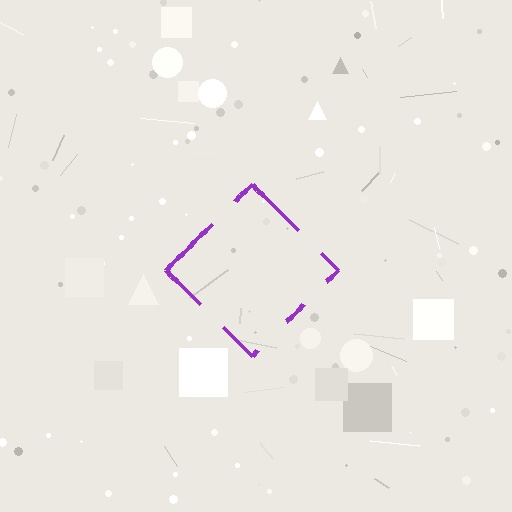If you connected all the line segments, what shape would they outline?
They would outline a diamond.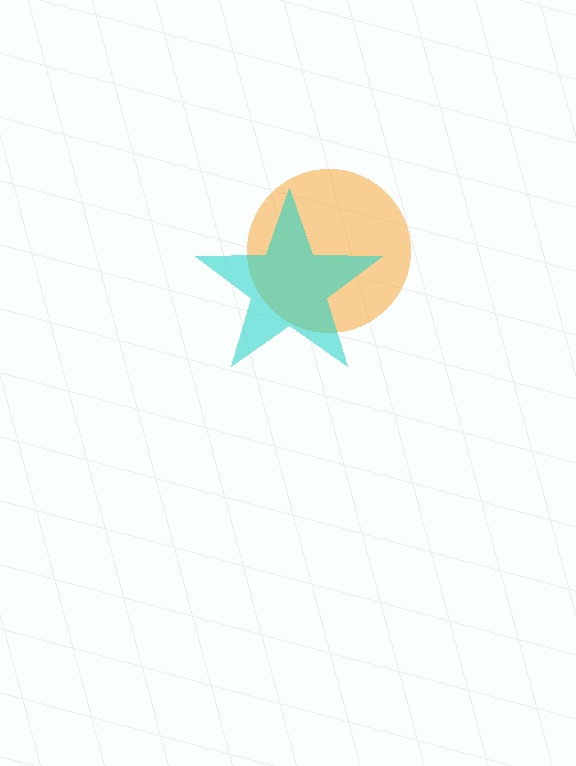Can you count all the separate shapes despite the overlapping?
Yes, there are 2 separate shapes.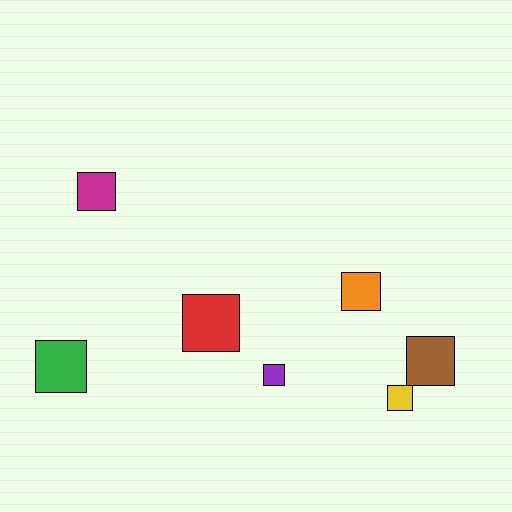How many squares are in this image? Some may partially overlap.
There are 7 squares.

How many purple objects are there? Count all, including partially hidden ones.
There is 1 purple object.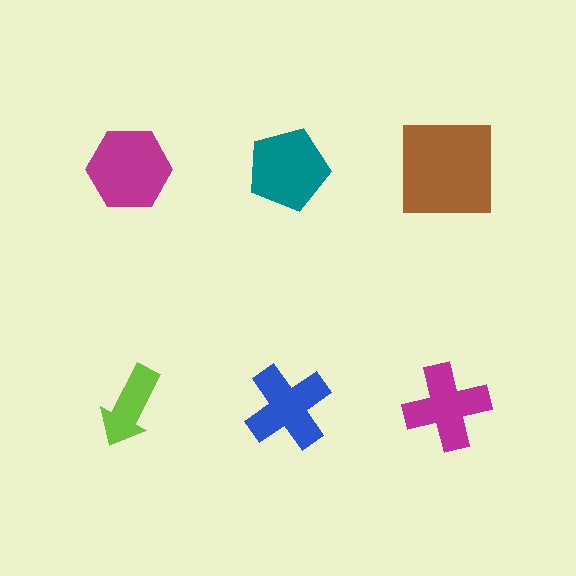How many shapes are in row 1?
3 shapes.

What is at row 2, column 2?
A blue cross.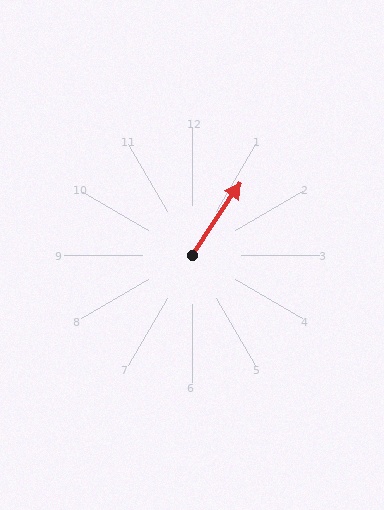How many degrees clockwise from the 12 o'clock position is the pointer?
Approximately 34 degrees.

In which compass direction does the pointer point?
Northeast.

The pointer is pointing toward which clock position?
Roughly 1 o'clock.